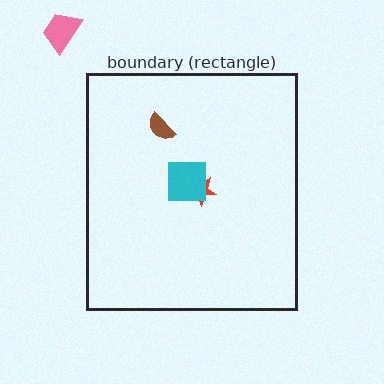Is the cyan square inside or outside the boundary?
Inside.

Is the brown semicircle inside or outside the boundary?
Inside.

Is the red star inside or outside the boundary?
Inside.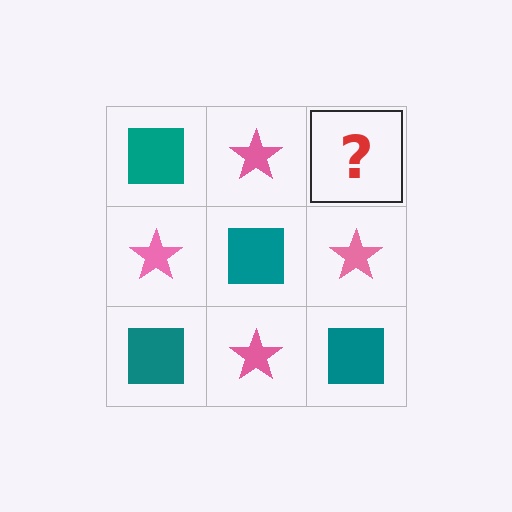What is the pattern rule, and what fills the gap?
The rule is that it alternates teal square and pink star in a checkerboard pattern. The gap should be filled with a teal square.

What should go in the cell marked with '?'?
The missing cell should contain a teal square.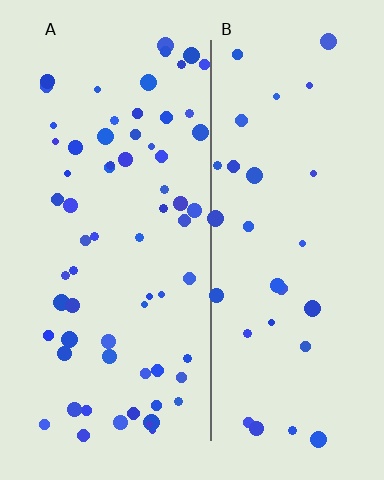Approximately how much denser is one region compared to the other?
Approximately 2.1× — region A over region B.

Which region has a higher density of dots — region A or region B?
A (the left).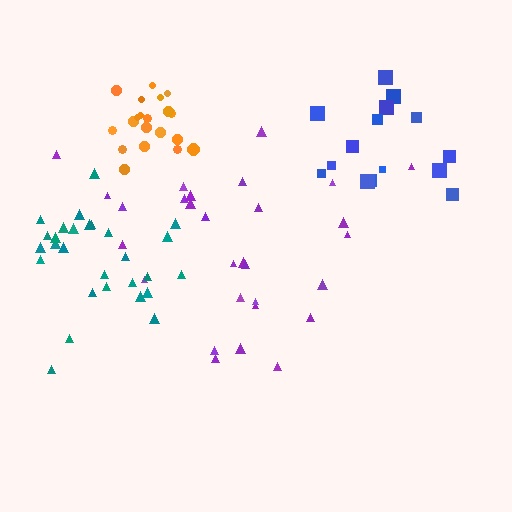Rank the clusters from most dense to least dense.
orange, teal, purple, blue.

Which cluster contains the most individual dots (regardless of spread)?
Purple (29).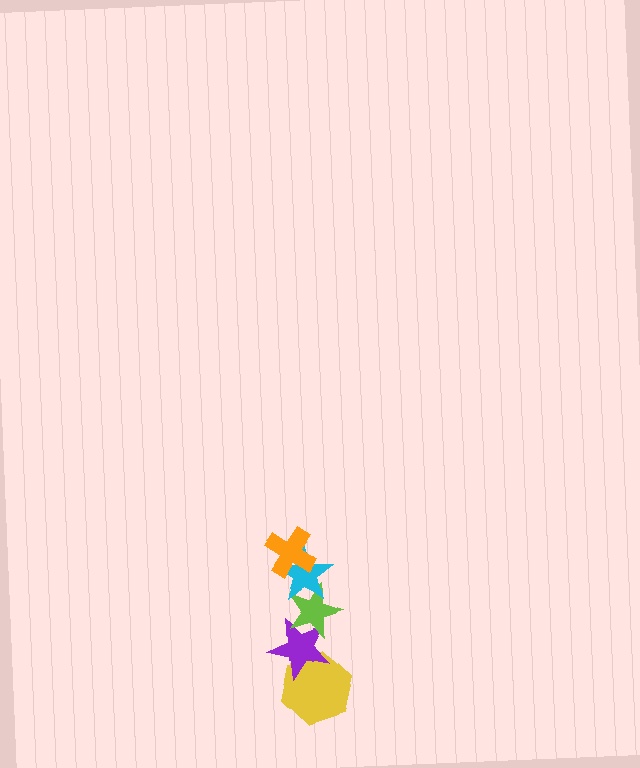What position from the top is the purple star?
The purple star is 4th from the top.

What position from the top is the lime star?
The lime star is 3rd from the top.